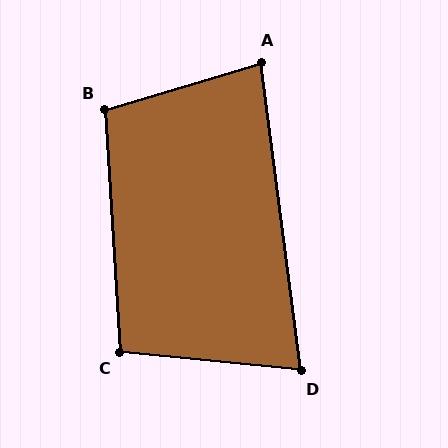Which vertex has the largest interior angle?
B, at approximately 103 degrees.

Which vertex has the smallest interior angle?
D, at approximately 77 degrees.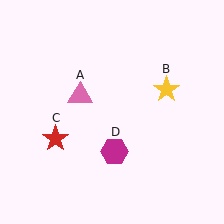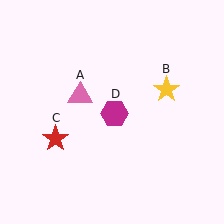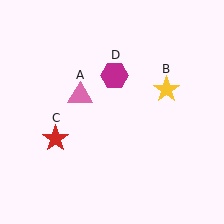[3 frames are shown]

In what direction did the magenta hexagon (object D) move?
The magenta hexagon (object D) moved up.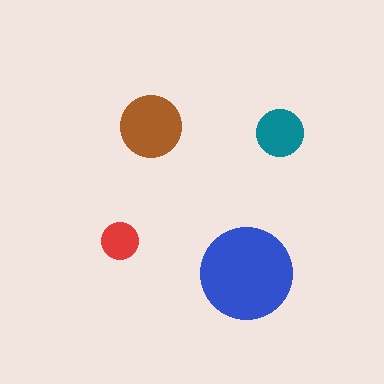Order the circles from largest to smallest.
the blue one, the brown one, the teal one, the red one.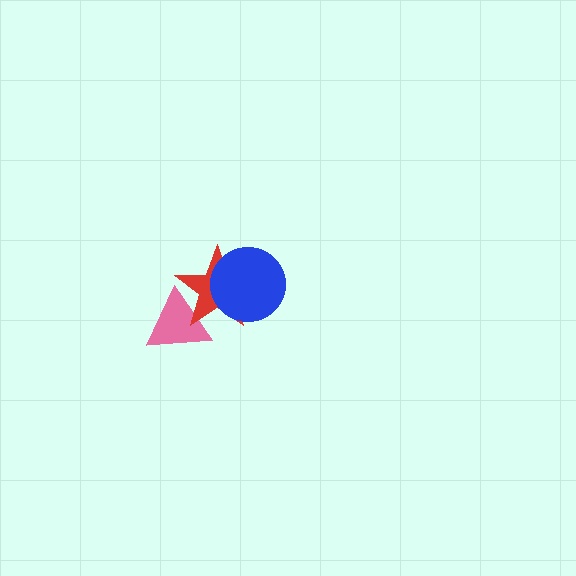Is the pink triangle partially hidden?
Yes, it is partially covered by another shape.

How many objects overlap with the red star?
2 objects overlap with the red star.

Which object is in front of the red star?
The blue circle is in front of the red star.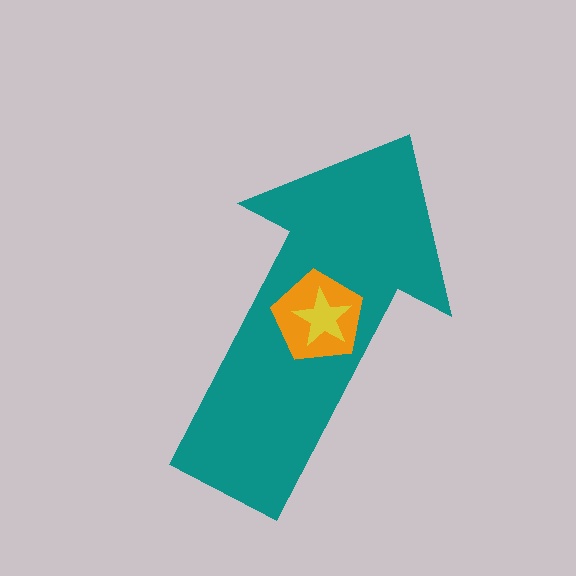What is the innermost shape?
The yellow star.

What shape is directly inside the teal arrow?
The orange pentagon.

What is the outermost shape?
The teal arrow.